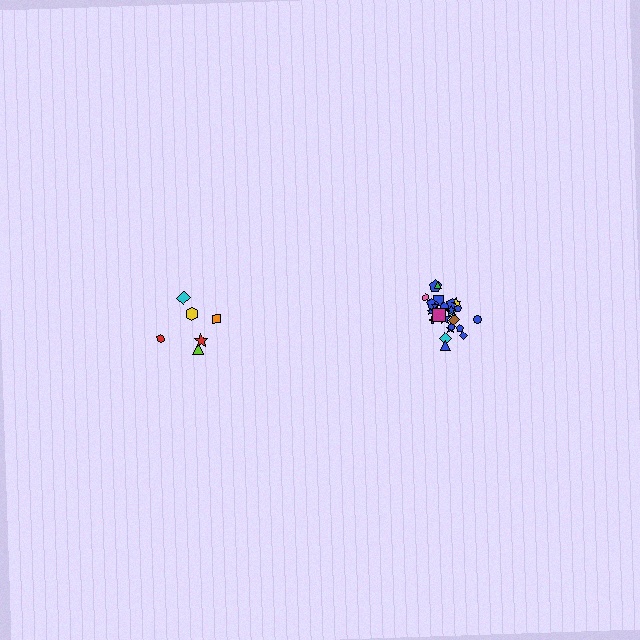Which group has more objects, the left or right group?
The right group.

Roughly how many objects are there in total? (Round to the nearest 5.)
Roughly 30 objects in total.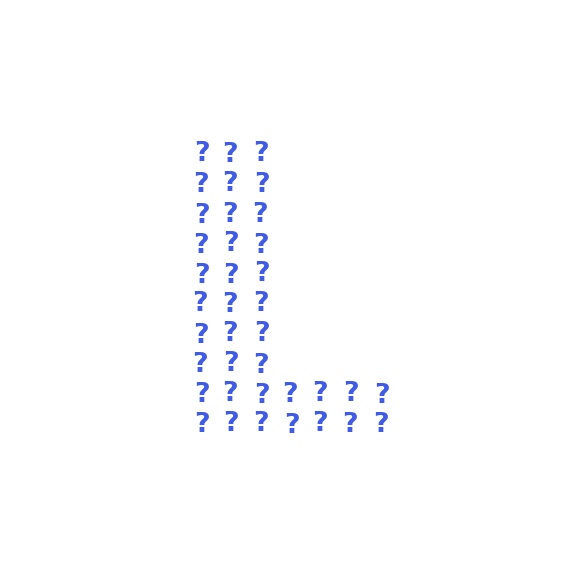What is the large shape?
The large shape is the letter L.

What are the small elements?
The small elements are question marks.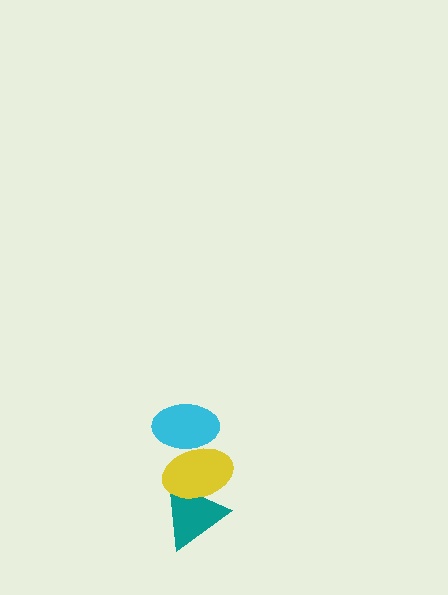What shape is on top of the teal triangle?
The yellow ellipse is on top of the teal triangle.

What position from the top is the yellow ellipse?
The yellow ellipse is 2nd from the top.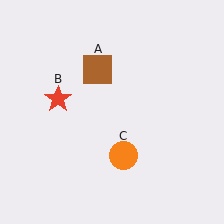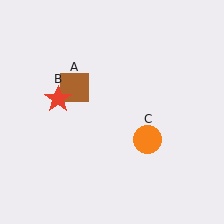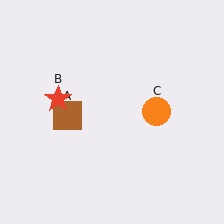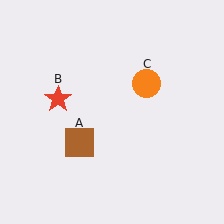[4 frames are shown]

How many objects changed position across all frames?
2 objects changed position: brown square (object A), orange circle (object C).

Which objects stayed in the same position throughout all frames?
Red star (object B) remained stationary.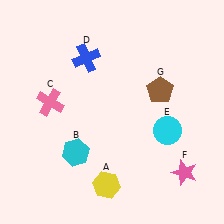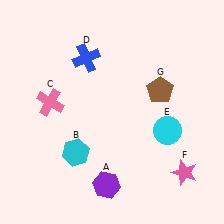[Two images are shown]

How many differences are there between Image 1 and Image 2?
There is 1 difference between the two images.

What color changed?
The hexagon (A) changed from yellow in Image 1 to purple in Image 2.